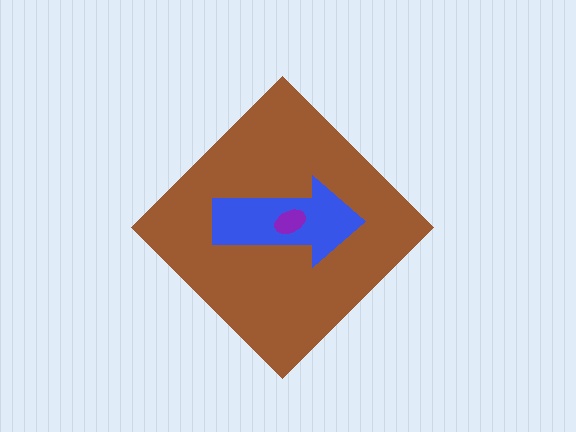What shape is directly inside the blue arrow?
The purple ellipse.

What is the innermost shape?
The purple ellipse.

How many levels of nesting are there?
3.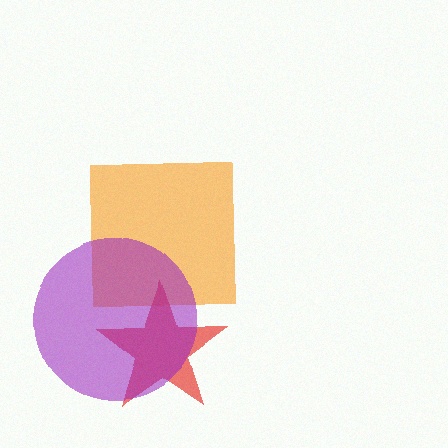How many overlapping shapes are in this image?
There are 3 overlapping shapes in the image.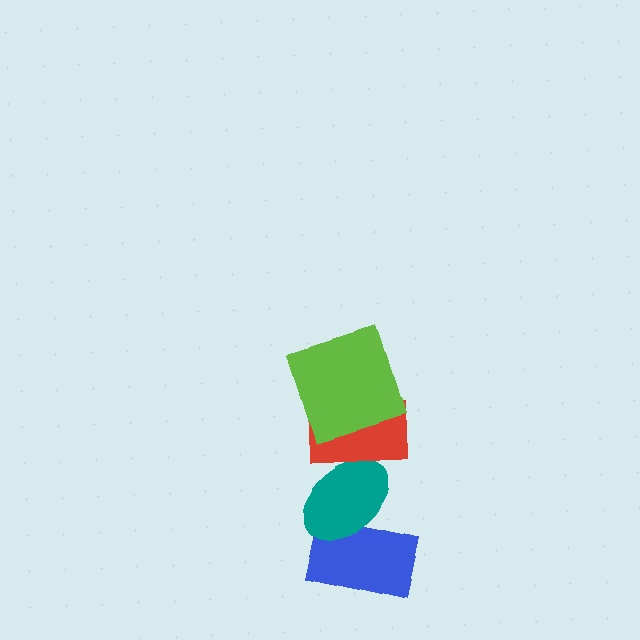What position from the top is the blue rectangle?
The blue rectangle is 4th from the top.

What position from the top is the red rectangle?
The red rectangle is 2nd from the top.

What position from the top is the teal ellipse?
The teal ellipse is 3rd from the top.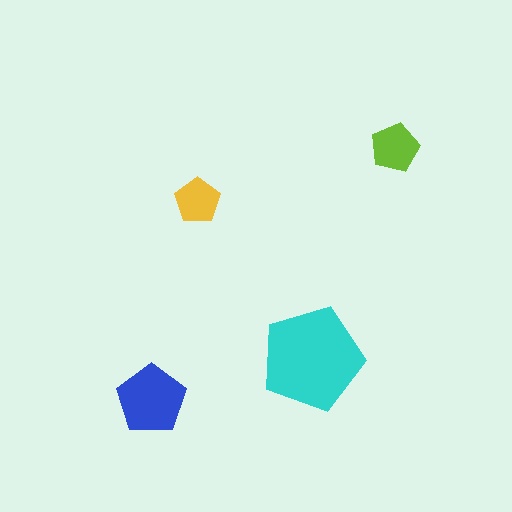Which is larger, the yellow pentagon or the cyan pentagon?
The cyan one.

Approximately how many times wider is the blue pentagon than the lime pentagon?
About 1.5 times wider.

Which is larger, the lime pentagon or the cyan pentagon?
The cyan one.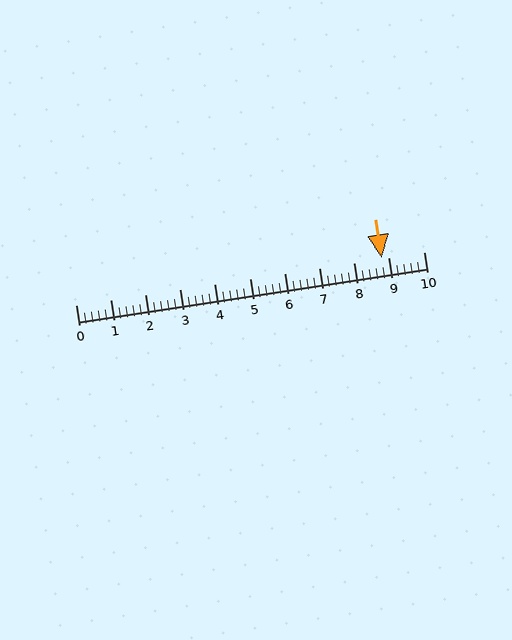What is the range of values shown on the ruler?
The ruler shows values from 0 to 10.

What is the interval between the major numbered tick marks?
The major tick marks are spaced 1 units apart.